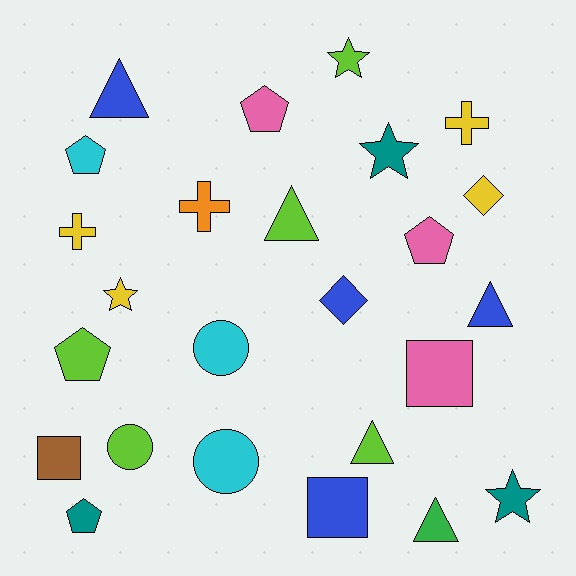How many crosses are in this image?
There are 3 crosses.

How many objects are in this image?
There are 25 objects.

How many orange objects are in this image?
There is 1 orange object.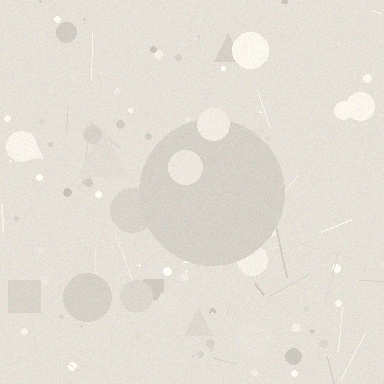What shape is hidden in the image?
A circle is hidden in the image.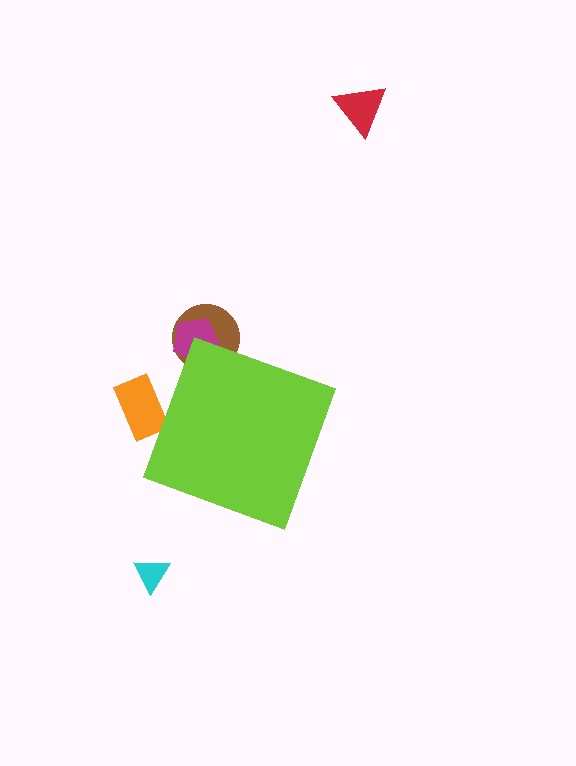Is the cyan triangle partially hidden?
No, the cyan triangle is fully visible.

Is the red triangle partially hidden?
No, the red triangle is fully visible.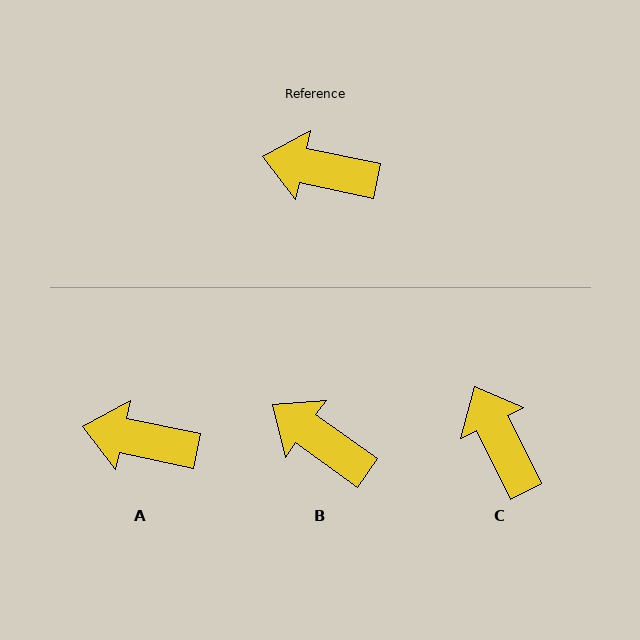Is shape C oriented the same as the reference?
No, it is off by about 52 degrees.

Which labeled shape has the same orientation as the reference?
A.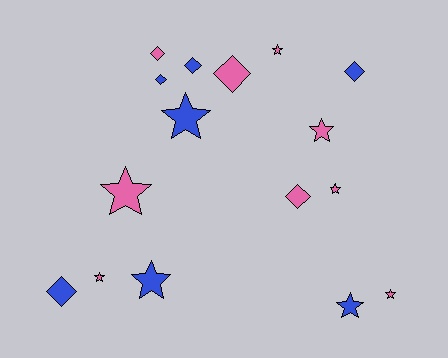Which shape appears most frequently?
Star, with 9 objects.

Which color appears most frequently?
Pink, with 9 objects.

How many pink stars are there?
There are 6 pink stars.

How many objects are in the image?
There are 16 objects.